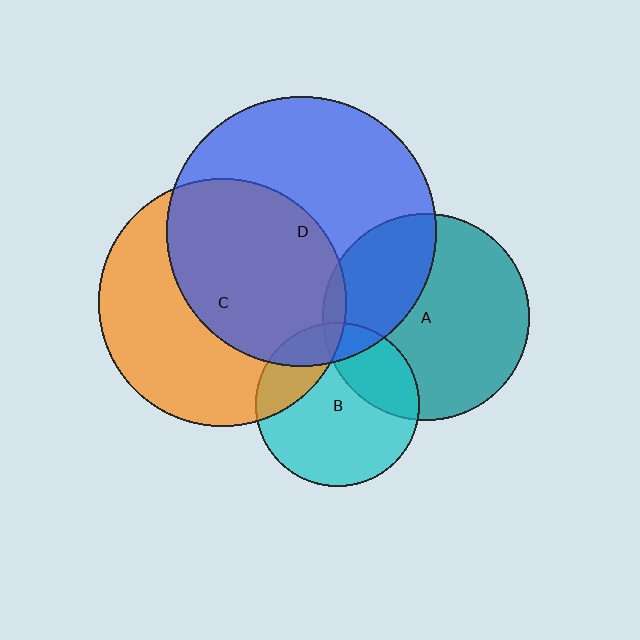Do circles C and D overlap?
Yes.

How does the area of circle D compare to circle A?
Approximately 1.7 times.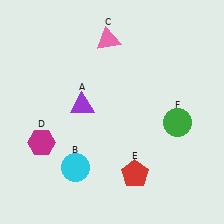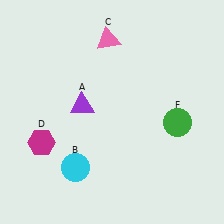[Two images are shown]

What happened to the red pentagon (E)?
The red pentagon (E) was removed in Image 2. It was in the bottom-right area of Image 1.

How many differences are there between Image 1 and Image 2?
There is 1 difference between the two images.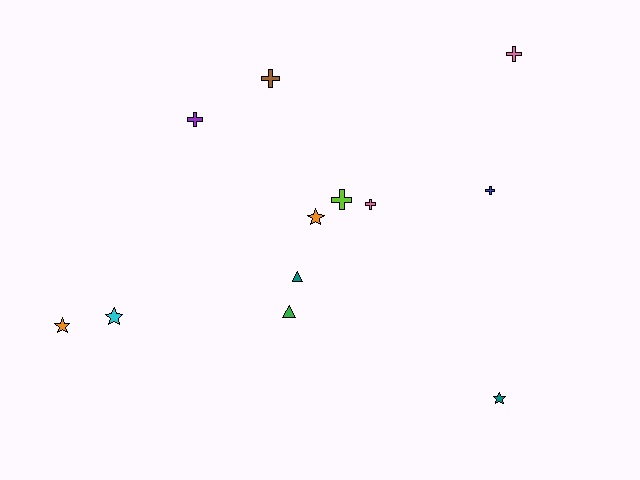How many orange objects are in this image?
There are 2 orange objects.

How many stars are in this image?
There are 4 stars.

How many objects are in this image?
There are 12 objects.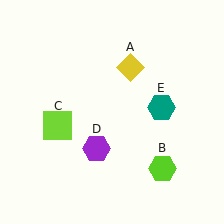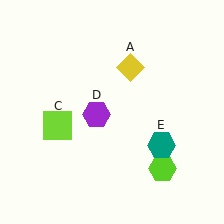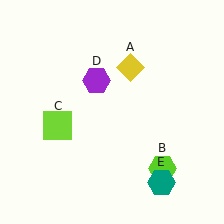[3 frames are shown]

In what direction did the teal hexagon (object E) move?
The teal hexagon (object E) moved down.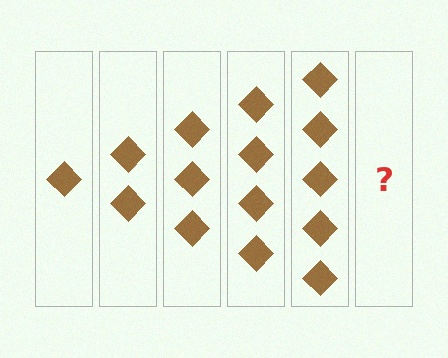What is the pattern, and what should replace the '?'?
The pattern is that each step adds one more diamond. The '?' should be 6 diamonds.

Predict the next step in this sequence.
The next step is 6 diamonds.